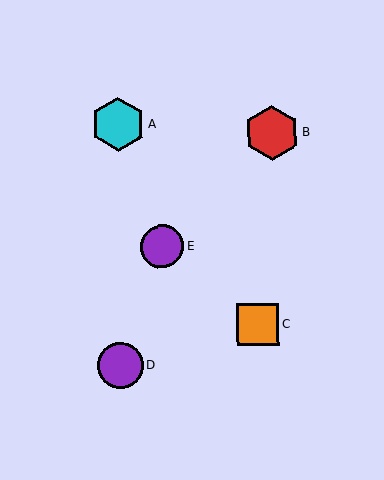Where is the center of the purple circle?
The center of the purple circle is at (120, 365).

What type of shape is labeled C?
Shape C is an orange square.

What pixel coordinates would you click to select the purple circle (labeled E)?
Click at (162, 246) to select the purple circle E.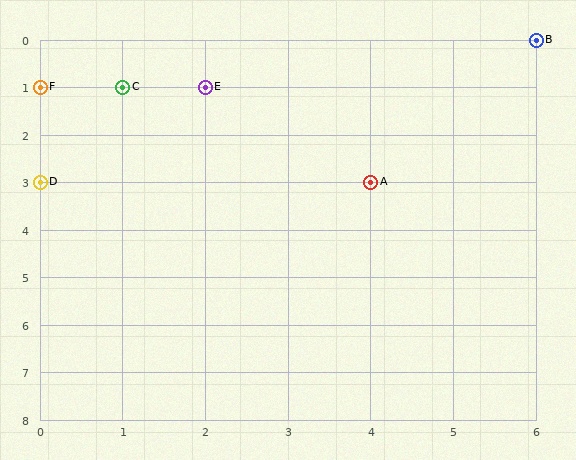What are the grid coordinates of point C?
Point C is at grid coordinates (1, 1).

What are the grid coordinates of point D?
Point D is at grid coordinates (0, 3).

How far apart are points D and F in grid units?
Points D and F are 2 rows apart.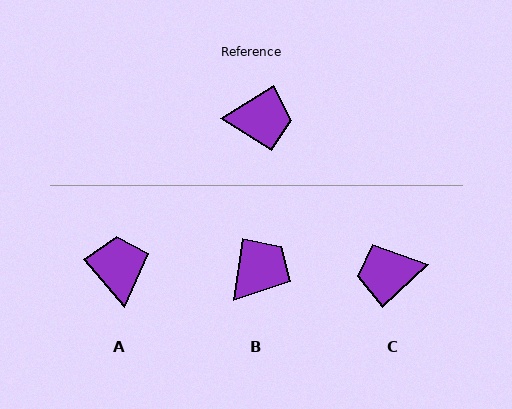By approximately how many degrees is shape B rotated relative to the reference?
Approximately 50 degrees counter-clockwise.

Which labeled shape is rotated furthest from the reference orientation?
C, about 168 degrees away.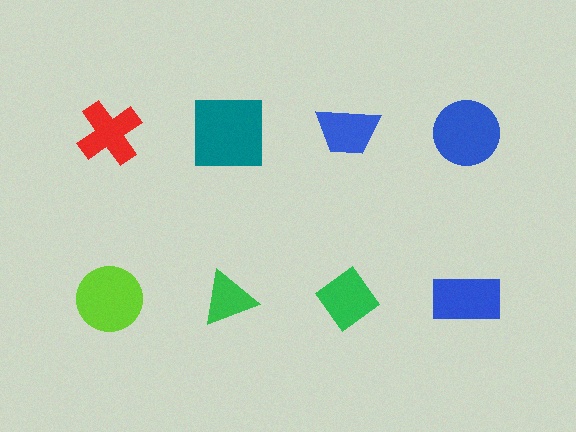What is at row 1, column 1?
A red cross.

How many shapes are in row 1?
4 shapes.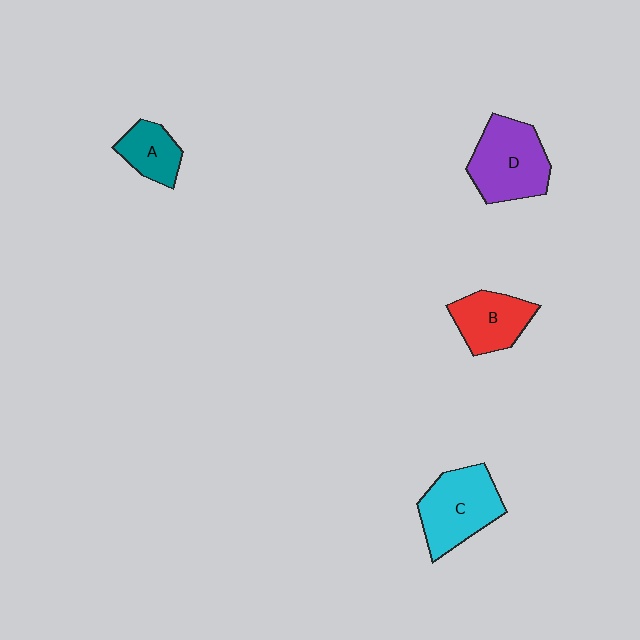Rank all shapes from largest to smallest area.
From largest to smallest: D (purple), C (cyan), B (red), A (teal).